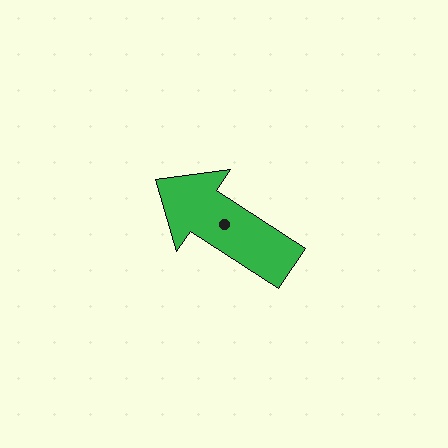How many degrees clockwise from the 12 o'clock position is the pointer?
Approximately 303 degrees.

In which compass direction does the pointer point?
Northwest.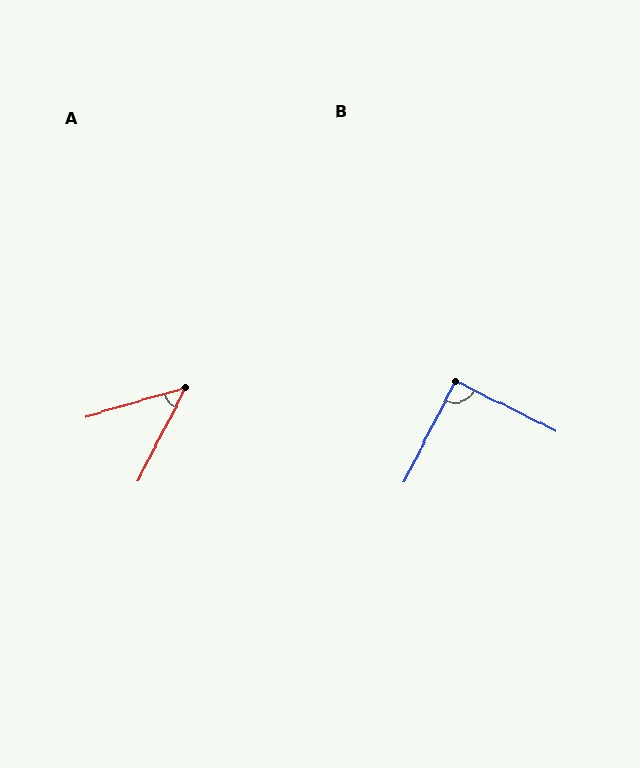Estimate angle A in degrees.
Approximately 47 degrees.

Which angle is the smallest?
A, at approximately 47 degrees.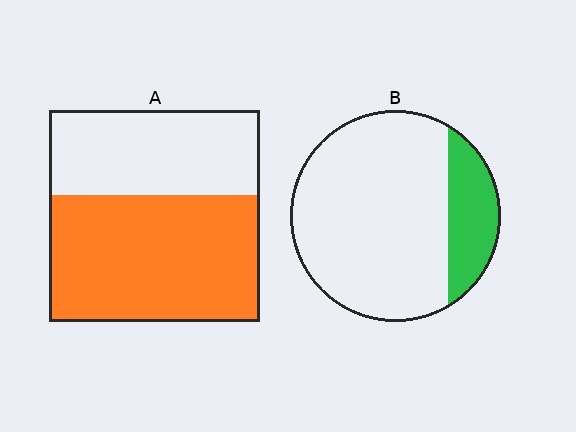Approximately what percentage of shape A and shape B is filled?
A is approximately 60% and B is approximately 20%.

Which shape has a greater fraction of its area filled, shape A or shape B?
Shape A.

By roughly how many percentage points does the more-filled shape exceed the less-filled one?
By roughly 40 percentage points (A over B).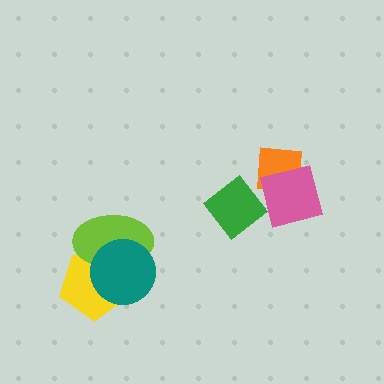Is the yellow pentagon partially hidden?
Yes, it is partially covered by another shape.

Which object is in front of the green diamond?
The pink square is in front of the green diamond.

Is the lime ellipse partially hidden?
Yes, it is partially covered by another shape.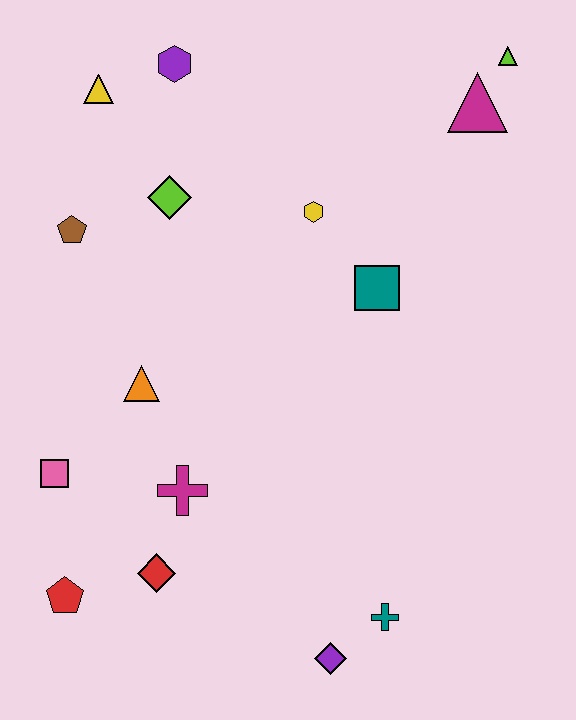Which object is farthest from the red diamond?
The lime triangle is farthest from the red diamond.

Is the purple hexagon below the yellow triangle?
No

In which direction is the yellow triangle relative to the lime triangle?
The yellow triangle is to the left of the lime triangle.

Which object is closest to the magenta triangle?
The lime triangle is closest to the magenta triangle.